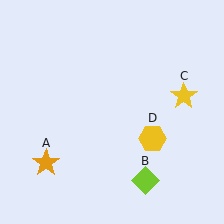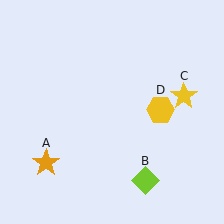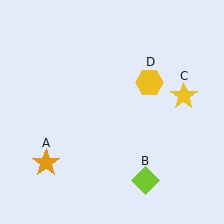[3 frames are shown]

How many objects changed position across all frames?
1 object changed position: yellow hexagon (object D).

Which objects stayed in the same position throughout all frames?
Orange star (object A) and lime diamond (object B) and yellow star (object C) remained stationary.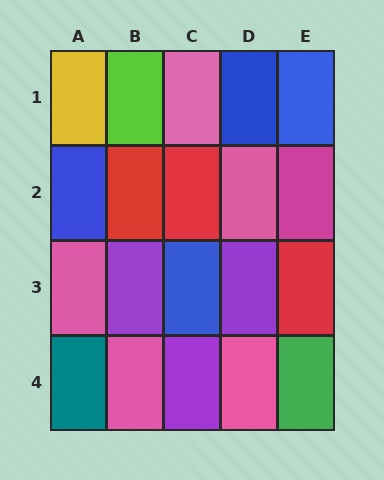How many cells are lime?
1 cell is lime.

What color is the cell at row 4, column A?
Teal.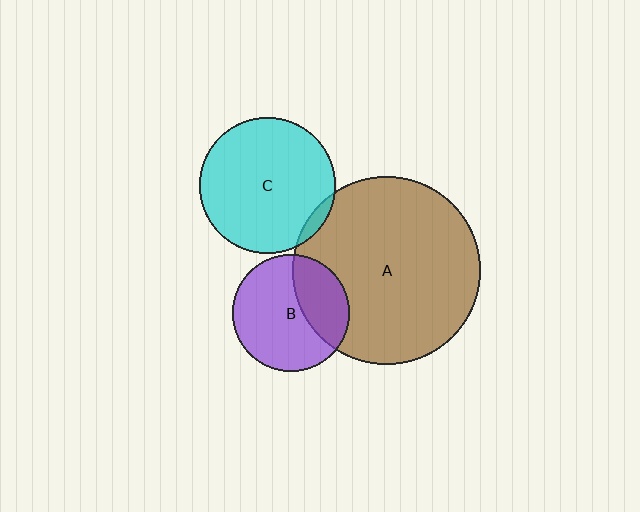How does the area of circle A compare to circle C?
Approximately 1.9 times.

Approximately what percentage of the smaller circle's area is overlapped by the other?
Approximately 35%.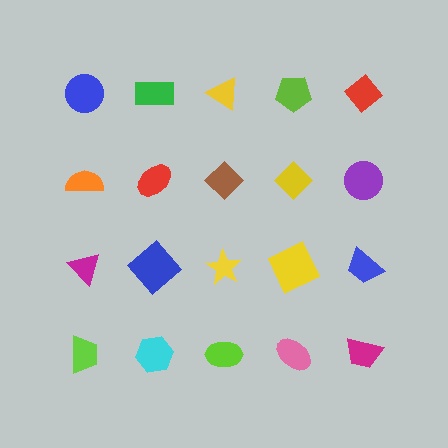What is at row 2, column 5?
A purple circle.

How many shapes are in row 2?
5 shapes.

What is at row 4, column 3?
A lime ellipse.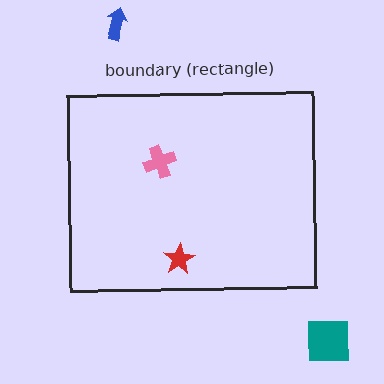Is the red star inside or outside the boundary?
Inside.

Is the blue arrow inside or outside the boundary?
Outside.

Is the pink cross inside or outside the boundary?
Inside.